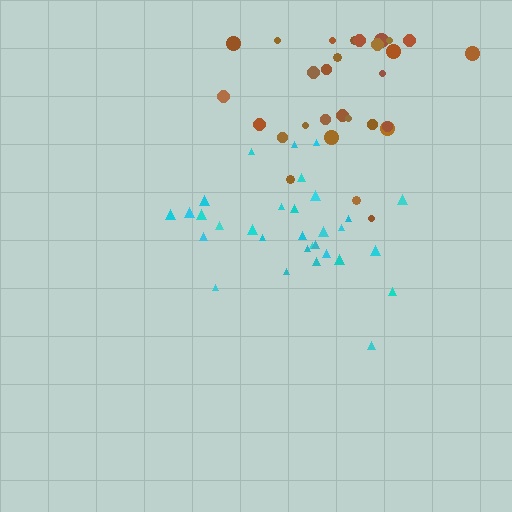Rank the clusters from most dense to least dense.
cyan, brown.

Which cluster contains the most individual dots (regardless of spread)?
Cyan (31).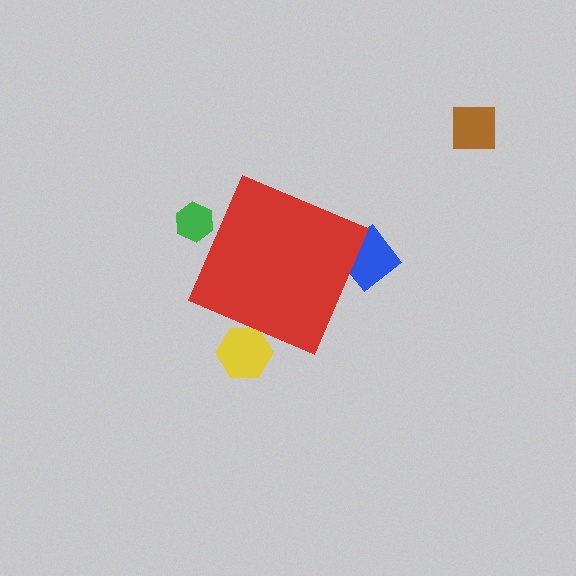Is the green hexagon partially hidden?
Yes, the green hexagon is partially hidden behind the red diamond.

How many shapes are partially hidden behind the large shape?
3 shapes are partially hidden.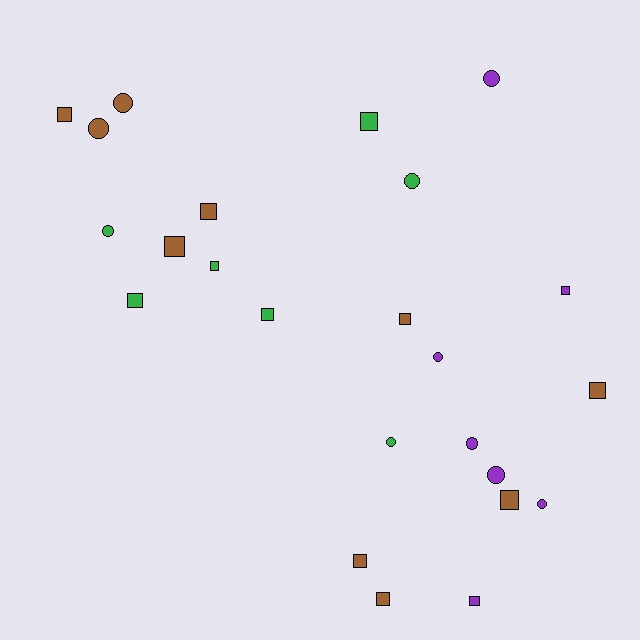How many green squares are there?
There are 4 green squares.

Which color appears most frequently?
Brown, with 10 objects.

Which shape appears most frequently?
Square, with 14 objects.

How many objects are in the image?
There are 24 objects.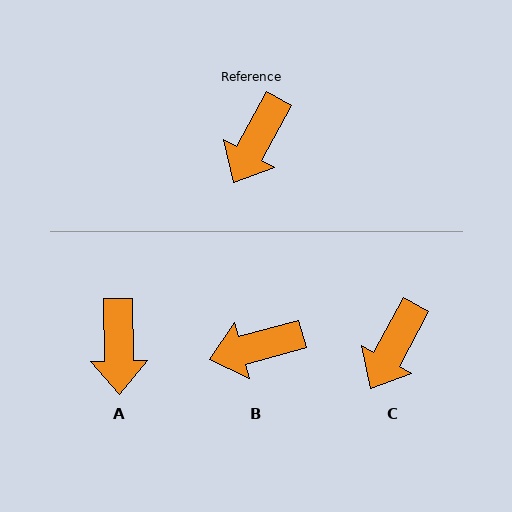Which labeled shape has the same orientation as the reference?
C.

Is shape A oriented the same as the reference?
No, it is off by about 29 degrees.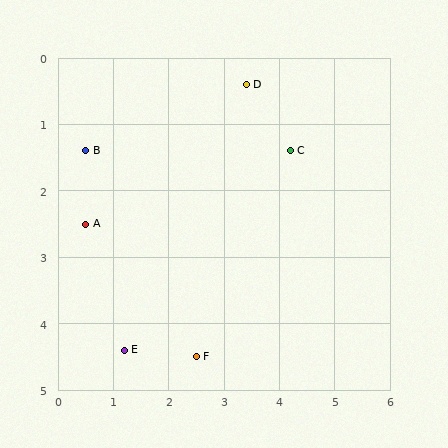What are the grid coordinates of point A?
Point A is at approximately (0.5, 2.5).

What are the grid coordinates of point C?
Point C is at approximately (4.2, 1.4).